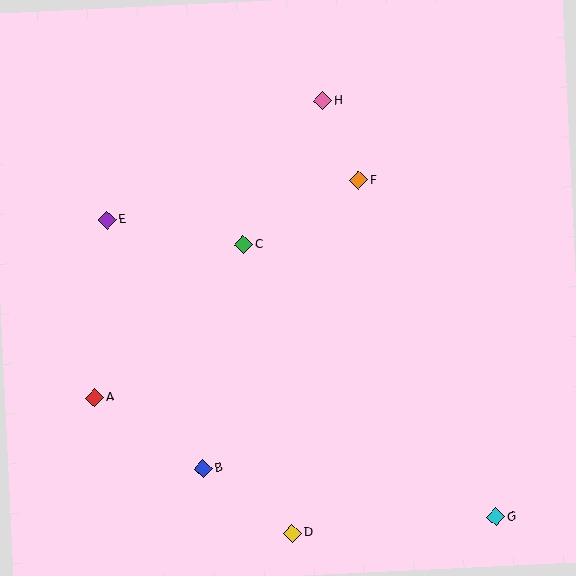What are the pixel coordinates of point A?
Point A is at (95, 397).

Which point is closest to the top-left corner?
Point E is closest to the top-left corner.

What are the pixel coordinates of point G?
Point G is at (496, 517).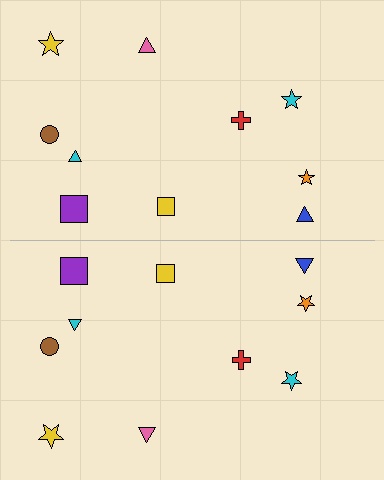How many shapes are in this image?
There are 20 shapes in this image.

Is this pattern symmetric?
Yes, this pattern has bilateral (reflection) symmetry.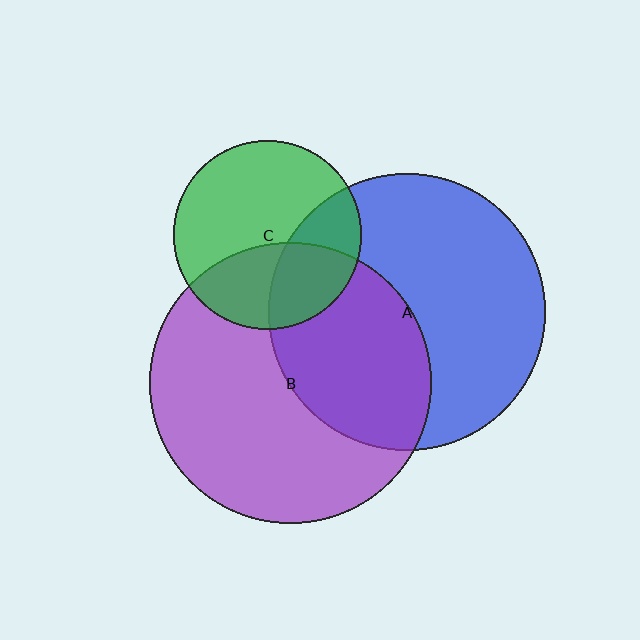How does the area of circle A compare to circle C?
Approximately 2.2 times.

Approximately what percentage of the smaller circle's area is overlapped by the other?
Approximately 30%.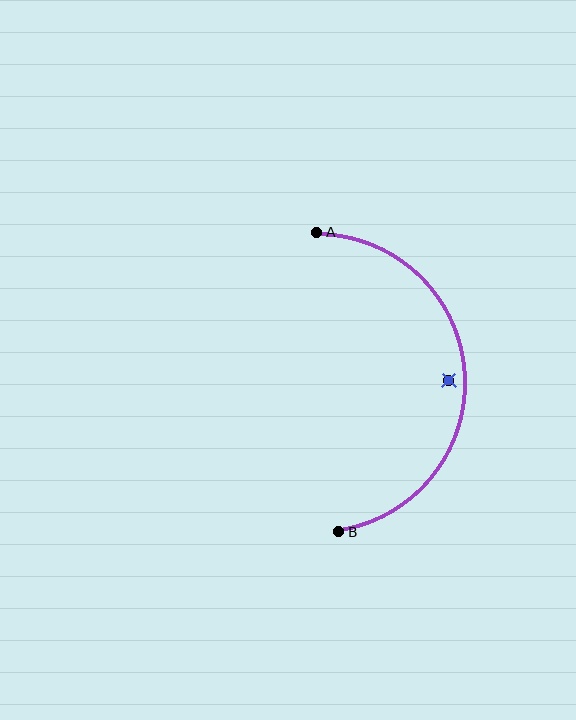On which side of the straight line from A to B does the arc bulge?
The arc bulges to the right of the straight line connecting A and B.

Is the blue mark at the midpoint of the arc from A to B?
No — the blue mark does not lie on the arc at all. It sits slightly inside the curve.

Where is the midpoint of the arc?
The arc midpoint is the point on the curve farthest from the straight line joining A and B. It sits to the right of that line.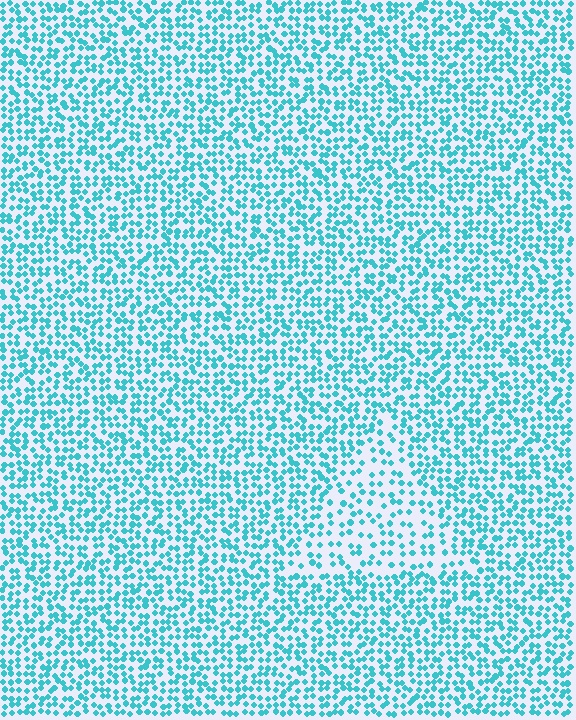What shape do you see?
I see a triangle.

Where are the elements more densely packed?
The elements are more densely packed outside the triangle boundary.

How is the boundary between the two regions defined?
The boundary is defined by a change in element density (approximately 1.8x ratio). All elements are the same color, size, and shape.